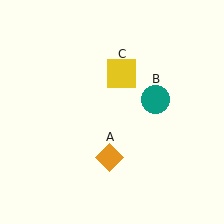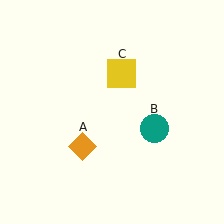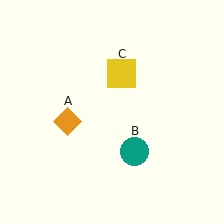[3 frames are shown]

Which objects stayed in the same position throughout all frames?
Yellow square (object C) remained stationary.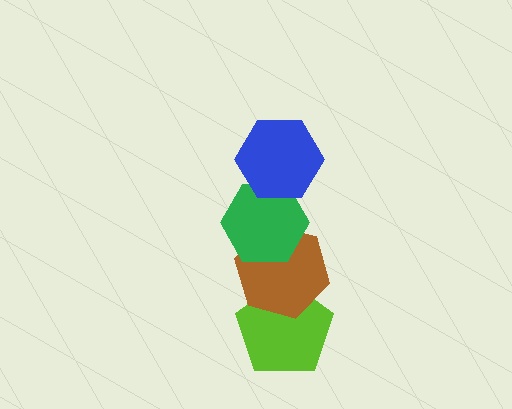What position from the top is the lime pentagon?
The lime pentagon is 4th from the top.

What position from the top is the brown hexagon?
The brown hexagon is 3rd from the top.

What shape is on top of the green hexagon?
The blue hexagon is on top of the green hexagon.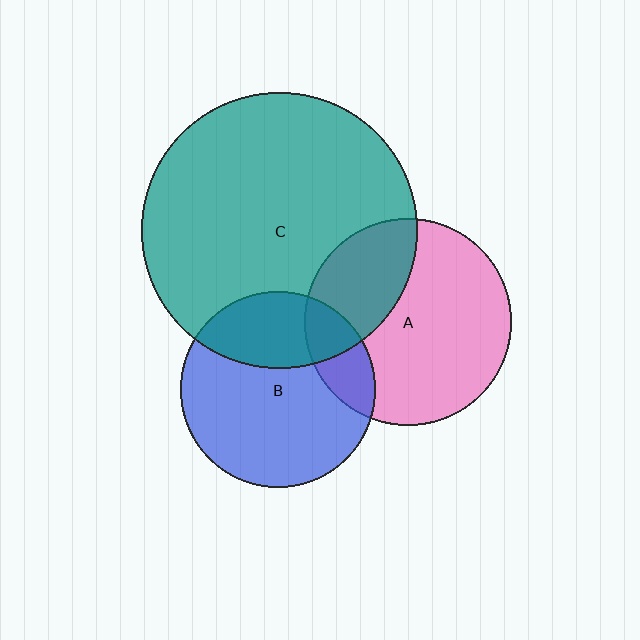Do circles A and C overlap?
Yes.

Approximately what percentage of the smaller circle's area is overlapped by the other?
Approximately 30%.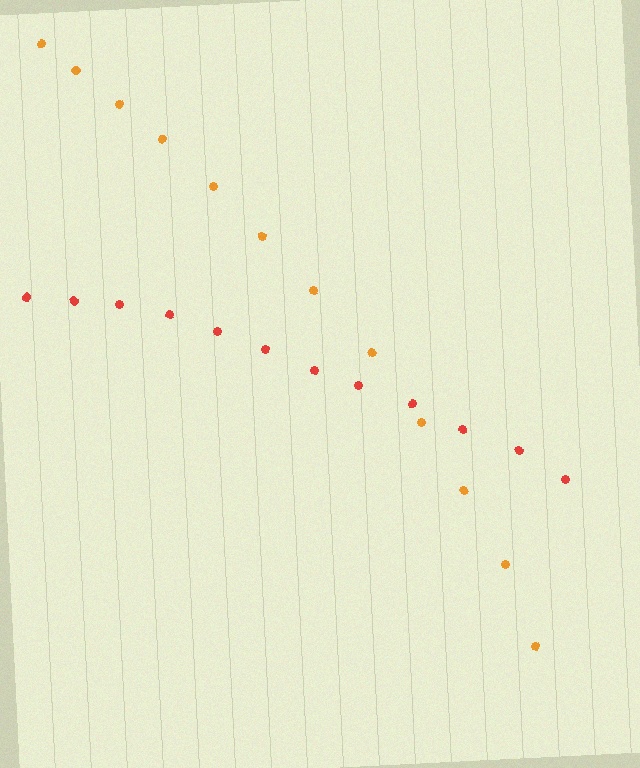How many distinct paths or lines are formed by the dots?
There are 2 distinct paths.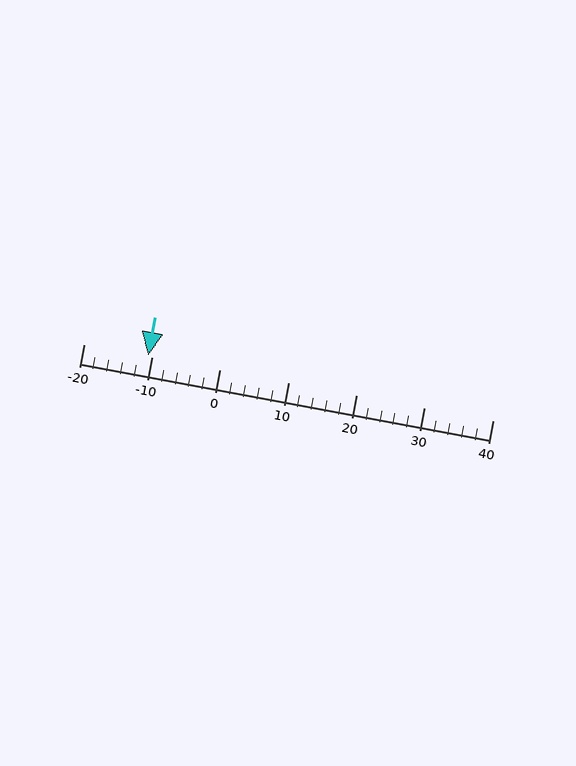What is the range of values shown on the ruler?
The ruler shows values from -20 to 40.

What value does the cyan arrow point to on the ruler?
The cyan arrow points to approximately -10.